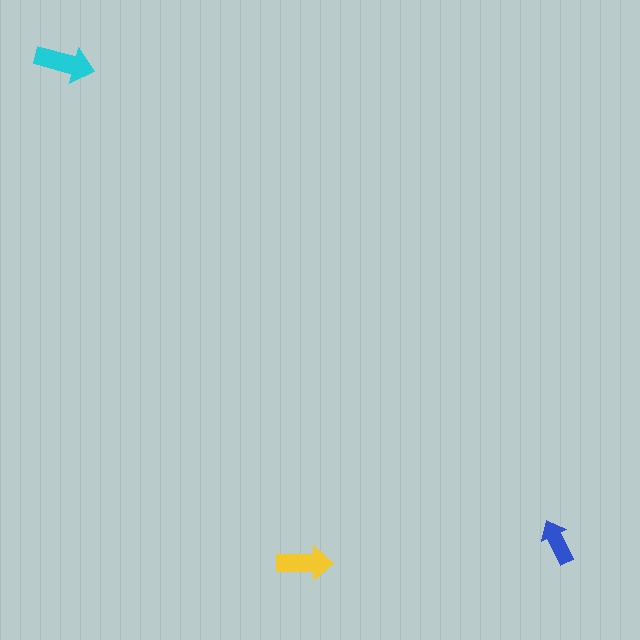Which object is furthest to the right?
The blue arrow is rightmost.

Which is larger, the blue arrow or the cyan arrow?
The cyan one.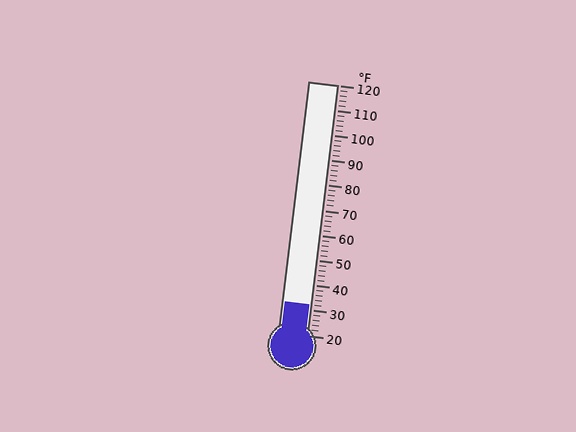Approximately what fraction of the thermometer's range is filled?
The thermometer is filled to approximately 10% of its range.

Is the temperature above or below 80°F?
The temperature is below 80°F.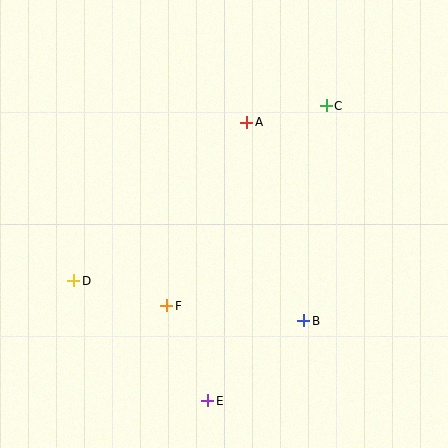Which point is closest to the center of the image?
Point F at (167, 306) is closest to the center.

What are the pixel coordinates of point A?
Point A is at (247, 122).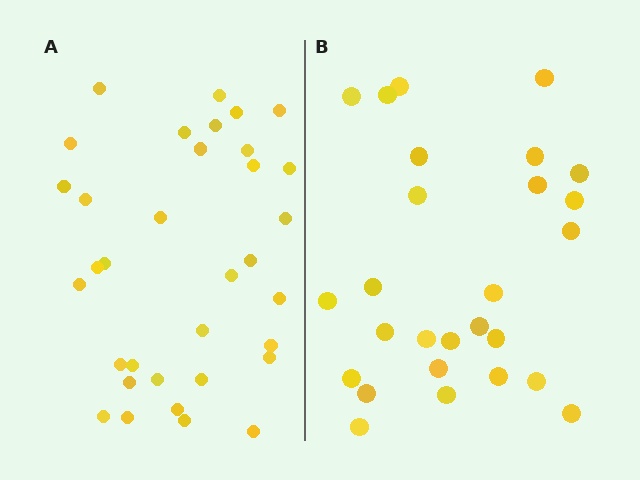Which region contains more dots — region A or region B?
Region A (the left region) has more dots.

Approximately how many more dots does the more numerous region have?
Region A has roughly 8 or so more dots than region B.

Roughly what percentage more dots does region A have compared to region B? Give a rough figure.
About 25% more.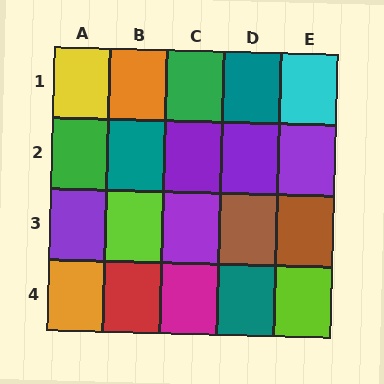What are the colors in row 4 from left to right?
Orange, red, magenta, teal, lime.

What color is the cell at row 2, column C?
Purple.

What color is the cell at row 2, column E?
Purple.